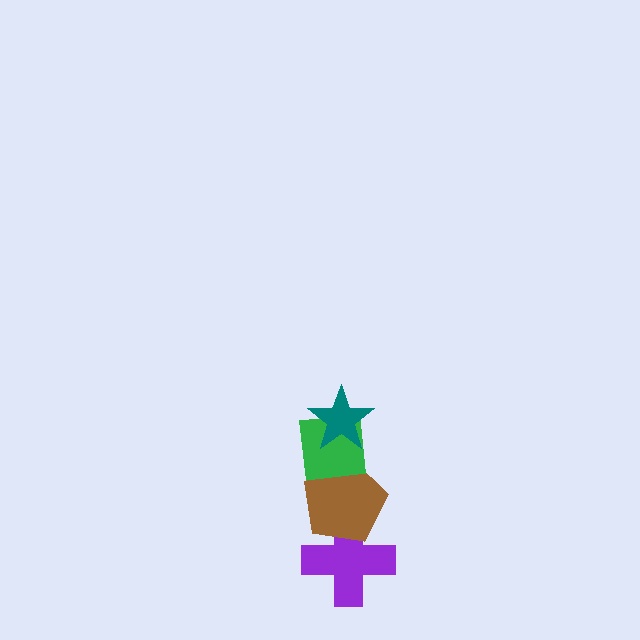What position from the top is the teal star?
The teal star is 1st from the top.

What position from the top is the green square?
The green square is 2nd from the top.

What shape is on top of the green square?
The teal star is on top of the green square.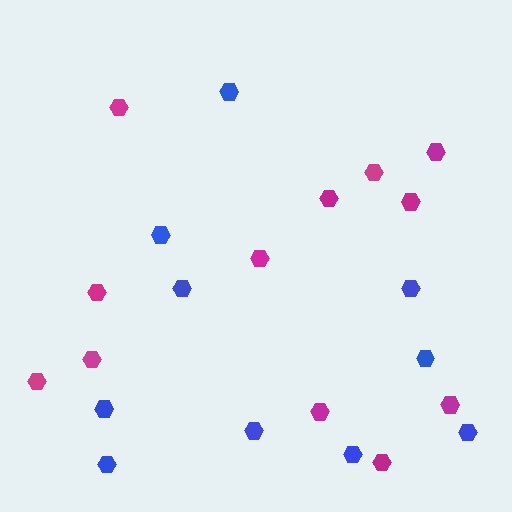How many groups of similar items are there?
There are 2 groups: one group of magenta hexagons (12) and one group of blue hexagons (10).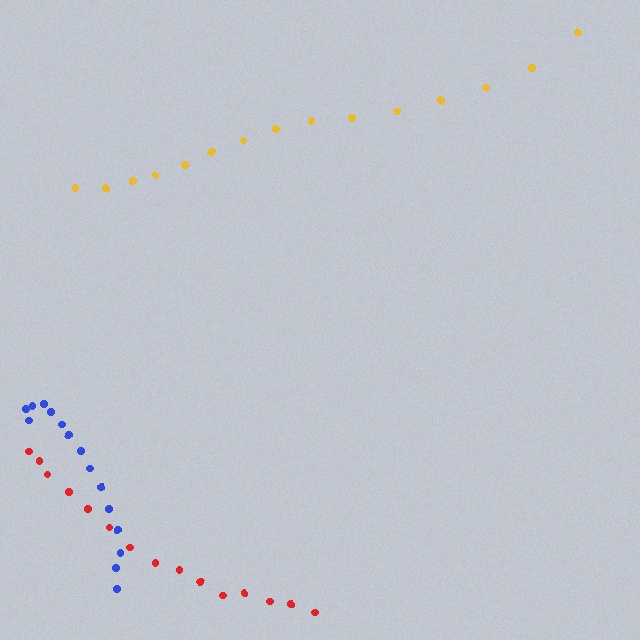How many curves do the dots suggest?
There are 3 distinct paths.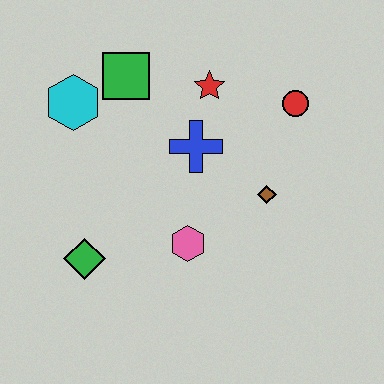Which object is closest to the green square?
The cyan hexagon is closest to the green square.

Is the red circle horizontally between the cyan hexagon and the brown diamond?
No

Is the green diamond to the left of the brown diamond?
Yes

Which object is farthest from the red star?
The green diamond is farthest from the red star.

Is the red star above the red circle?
Yes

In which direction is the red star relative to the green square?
The red star is to the right of the green square.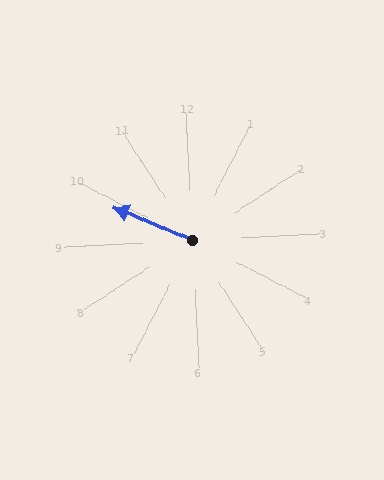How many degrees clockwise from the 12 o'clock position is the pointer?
Approximately 296 degrees.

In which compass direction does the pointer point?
Northwest.